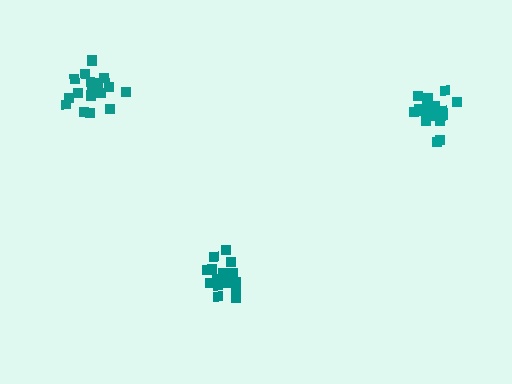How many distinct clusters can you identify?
There are 3 distinct clusters.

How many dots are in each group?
Group 1: 17 dots, Group 2: 21 dots, Group 3: 18 dots (56 total).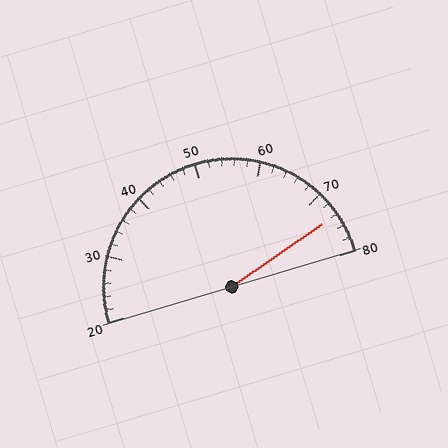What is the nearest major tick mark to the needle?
The nearest major tick mark is 70.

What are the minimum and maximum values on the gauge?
The gauge ranges from 20 to 80.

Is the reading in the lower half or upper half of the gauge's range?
The reading is in the upper half of the range (20 to 80).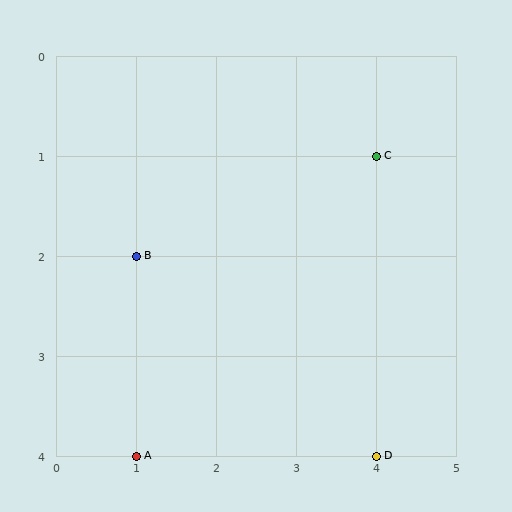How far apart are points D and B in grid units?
Points D and B are 3 columns and 2 rows apart (about 3.6 grid units diagonally).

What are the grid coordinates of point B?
Point B is at grid coordinates (1, 2).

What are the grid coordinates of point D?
Point D is at grid coordinates (4, 4).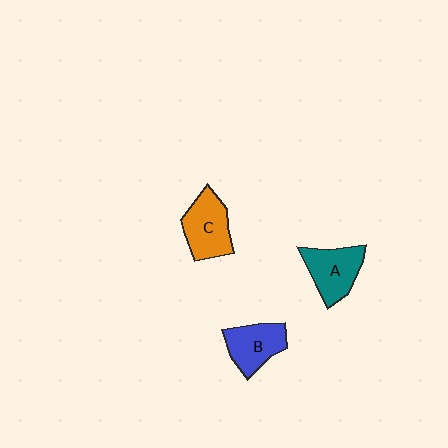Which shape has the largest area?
Shape C (orange).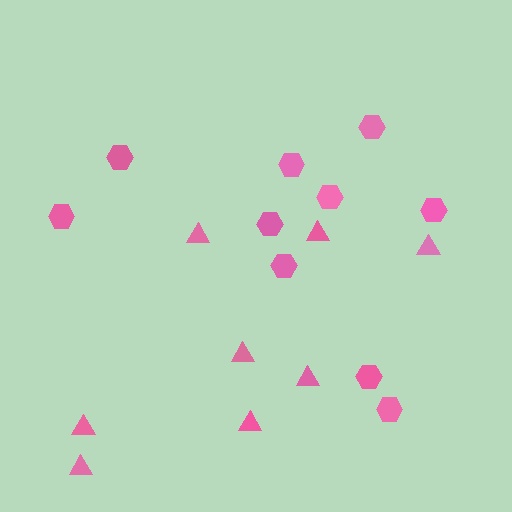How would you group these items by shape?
There are 2 groups: one group of hexagons (10) and one group of triangles (8).